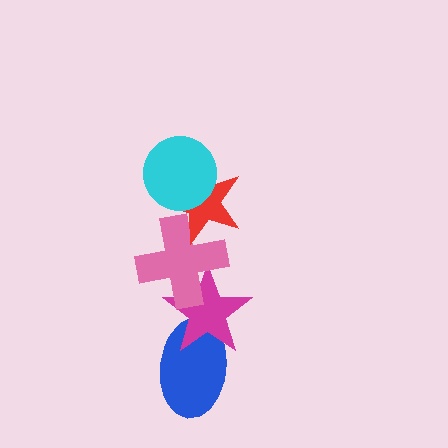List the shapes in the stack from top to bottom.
From top to bottom: the cyan circle, the red star, the pink cross, the magenta star, the blue ellipse.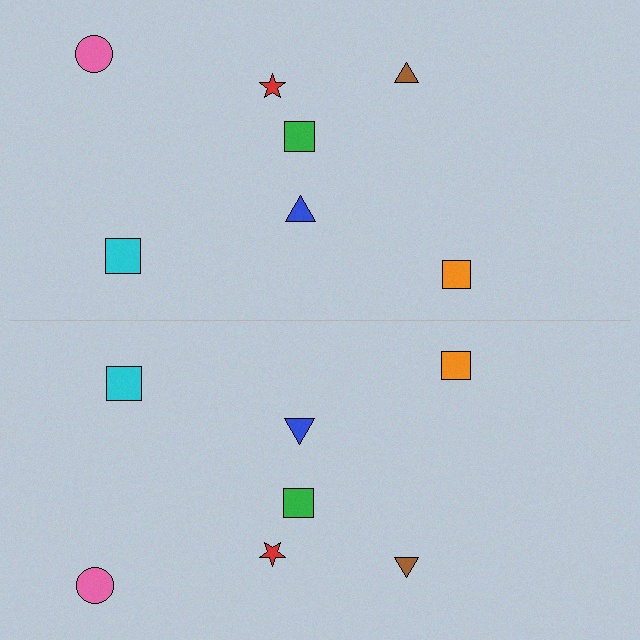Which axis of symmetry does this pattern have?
The pattern has a horizontal axis of symmetry running through the center of the image.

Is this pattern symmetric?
Yes, this pattern has bilateral (reflection) symmetry.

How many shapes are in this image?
There are 14 shapes in this image.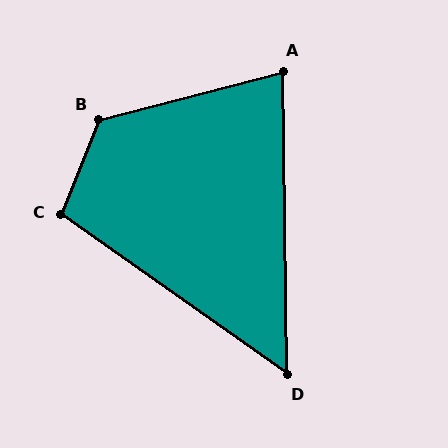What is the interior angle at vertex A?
Approximately 76 degrees (acute).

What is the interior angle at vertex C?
Approximately 104 degrees (obtuse).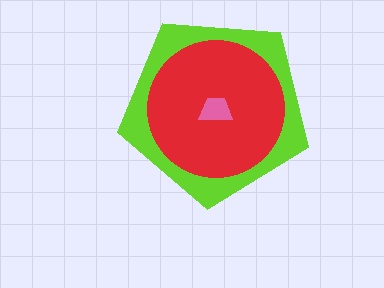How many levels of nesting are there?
3.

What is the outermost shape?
The lime pentagon.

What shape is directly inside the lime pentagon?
The red circle.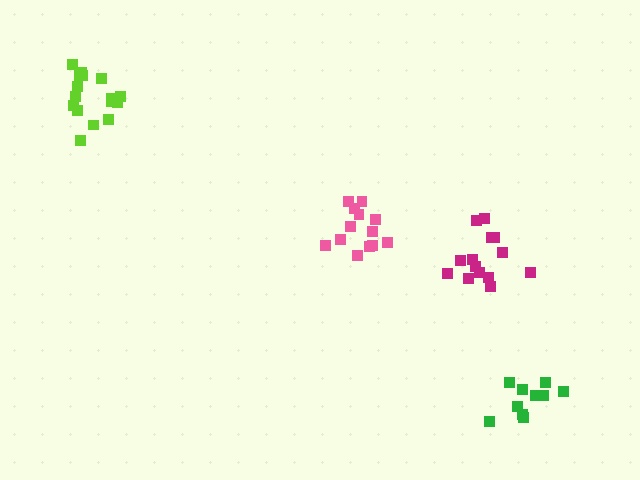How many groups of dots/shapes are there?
There are 4 groups.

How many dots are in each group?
Group 1: 14 dots, Group 2: 13 dots, Group 3: 16 dots, Group 4: 11 dots (54 total).